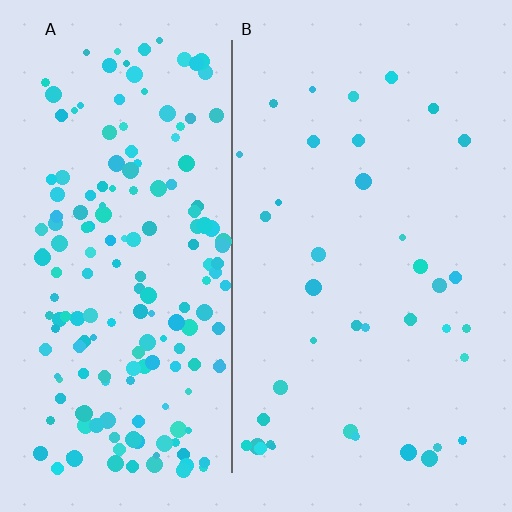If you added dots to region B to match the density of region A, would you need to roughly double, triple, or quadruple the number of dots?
Approximately quadruple.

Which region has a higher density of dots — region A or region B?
A (the left).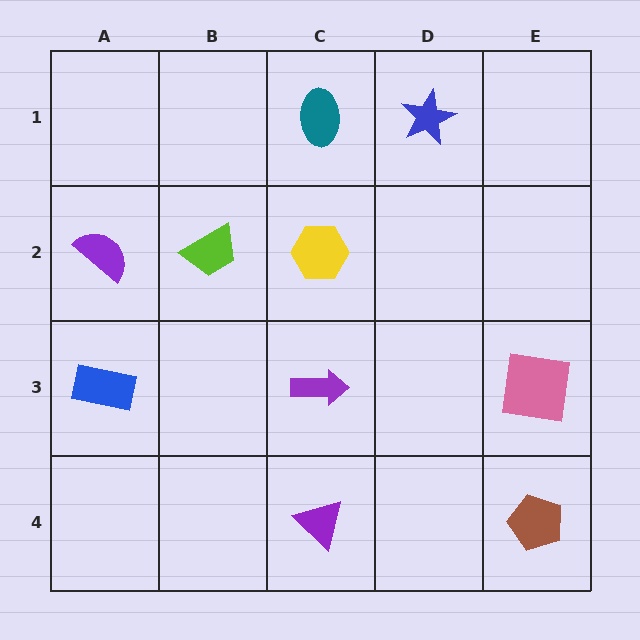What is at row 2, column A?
A purple semicircle.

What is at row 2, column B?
A lime trapezoid.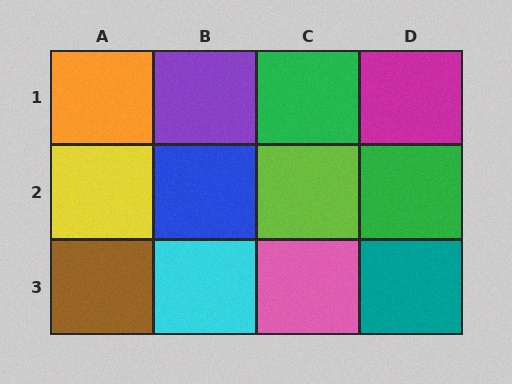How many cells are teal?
1 cell is teal.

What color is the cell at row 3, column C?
Pink.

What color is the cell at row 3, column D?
Teal.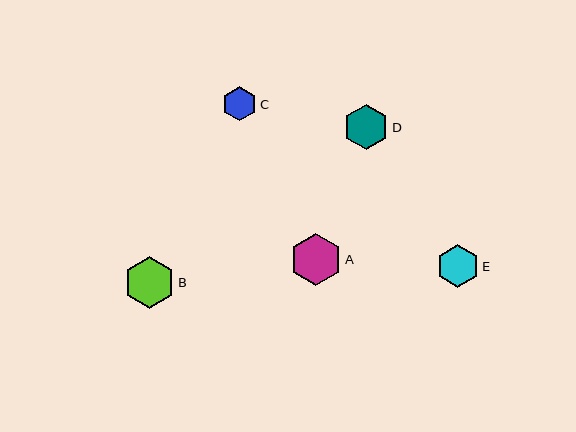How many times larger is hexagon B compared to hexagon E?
Hexagon B is approximately 1.2 times the size of hexagon E.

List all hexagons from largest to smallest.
From largest to smallest: A, B, D, E, C.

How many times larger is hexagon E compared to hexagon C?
Hexagon E is approximately 1.2 times the size of hexagon C.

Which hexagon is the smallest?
Hexagon C is the smallest with a size of approximately 34 pixels.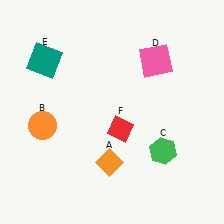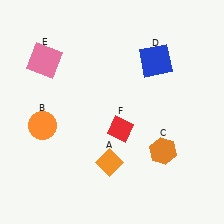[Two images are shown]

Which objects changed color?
C changed from green to orange. D changed from pink to blue. E changed from teal to pink.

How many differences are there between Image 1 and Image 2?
There are 3 differences between the two images.